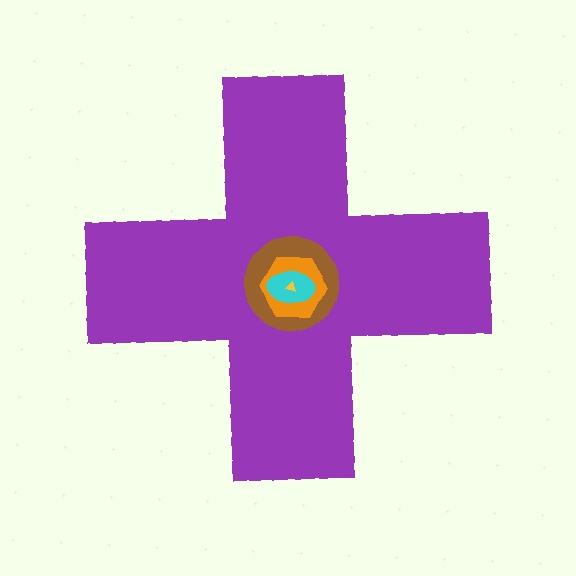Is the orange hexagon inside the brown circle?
Yes.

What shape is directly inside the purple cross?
The brown circle.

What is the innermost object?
The yellow triangle.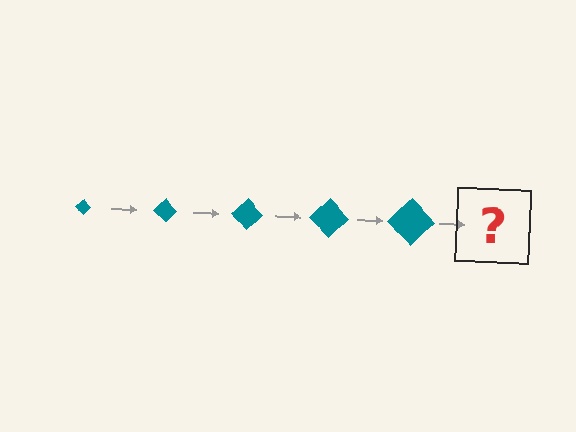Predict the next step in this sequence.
The next step is a teal diamond, larger than the previous one.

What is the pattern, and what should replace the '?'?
The pattern is that the diamond gets progressively larger each step. The '?' should be a teal diamond, larger than the previous one.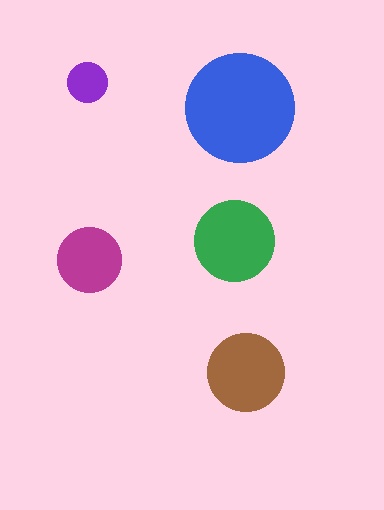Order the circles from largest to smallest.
the blue one, the green one, the brown one, the magenta one, the purple one.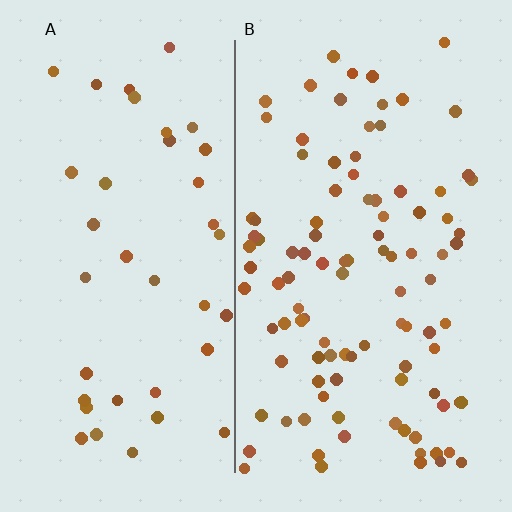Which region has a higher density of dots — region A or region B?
B (the right).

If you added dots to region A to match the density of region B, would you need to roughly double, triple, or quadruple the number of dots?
Approximately triple.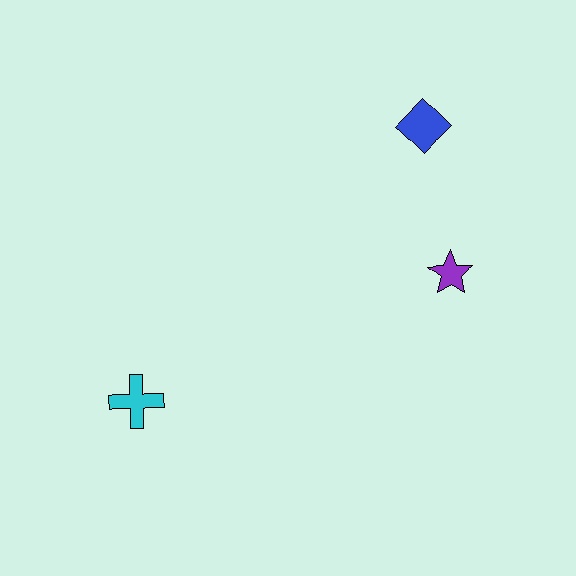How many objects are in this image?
There are 3 objects.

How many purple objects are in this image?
There is 1 purple object.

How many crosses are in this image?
There is 1 cross.